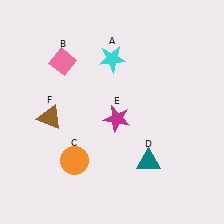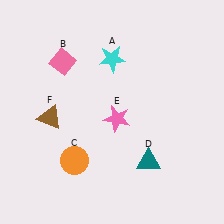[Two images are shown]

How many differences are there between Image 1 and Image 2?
There is 1 difference between the two images.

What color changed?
The star (E) changed from magenta in Image 1 to pink in Image 2.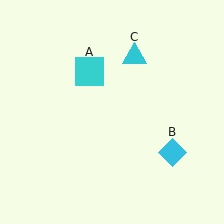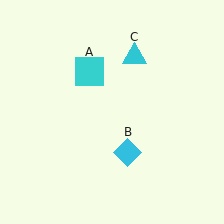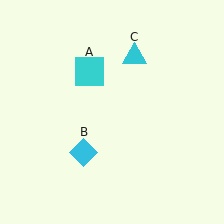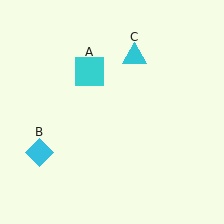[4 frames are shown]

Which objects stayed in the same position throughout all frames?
Cyan square (object A) and cyan triangle (object C) remained stationary.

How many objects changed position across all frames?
1 object changed position: cyan diamond (object B).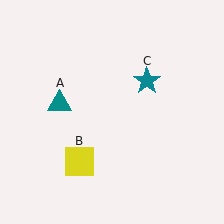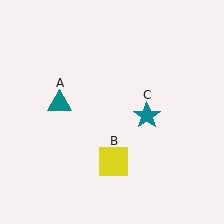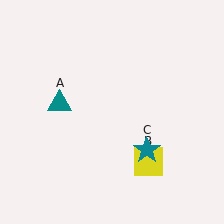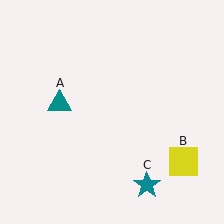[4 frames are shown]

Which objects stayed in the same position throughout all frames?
Teal triangle (object A) remained stationary.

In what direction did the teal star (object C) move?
The teal star (object C) moved down.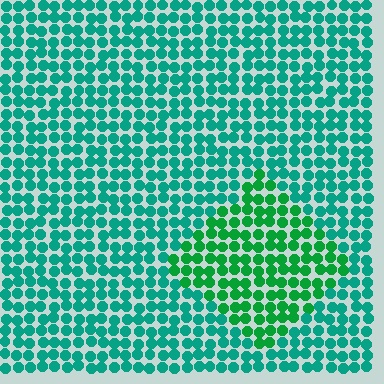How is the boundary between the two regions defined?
The boundary is defined purely by a slight shift in hue (about 31 degrees). Spacing, size, and orientation are identical on both sides.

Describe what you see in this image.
The image is filled with small teal elements in a uniform arrangement. A diamond-shaped region is visible where the elements are tinted to a slightly different hue, forming a subtle color boundary.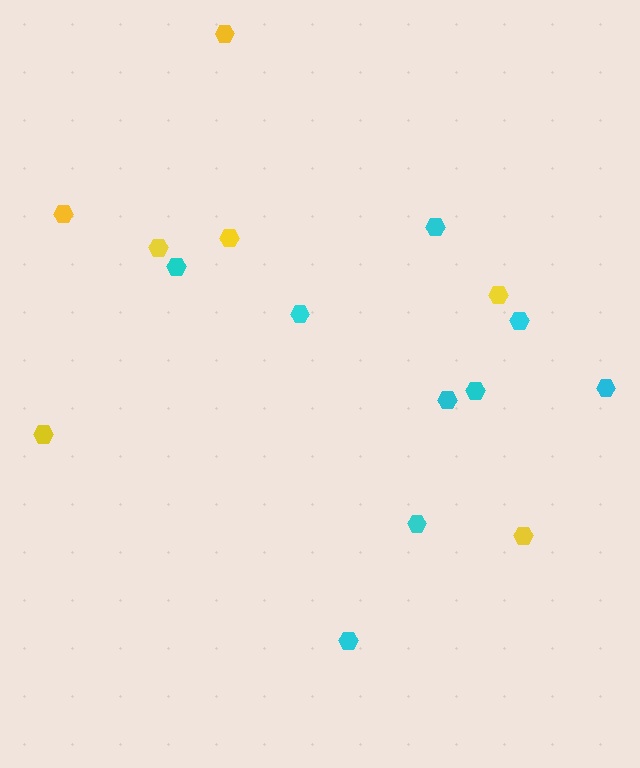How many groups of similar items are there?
There are 2 groups: one group of cyan hexagons (9) and one group of yellow hexagons (7).